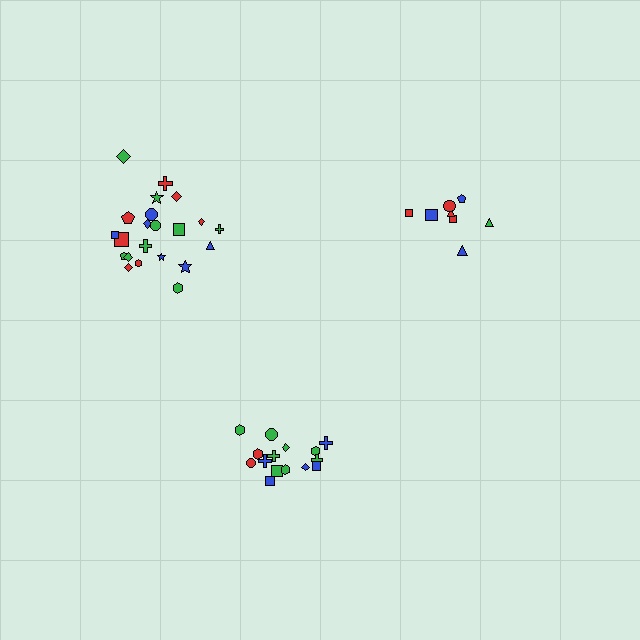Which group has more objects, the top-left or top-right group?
The top-left group.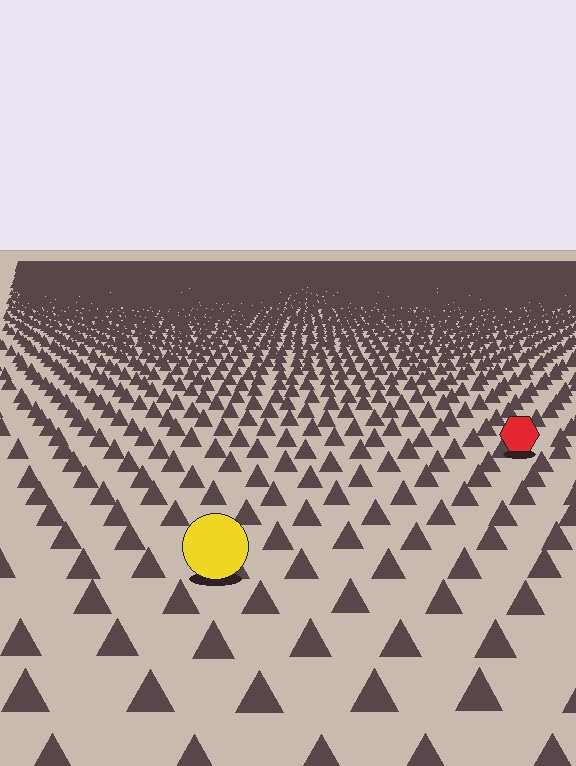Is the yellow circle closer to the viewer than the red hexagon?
Yes. The yellow circle is closer — you can tell from the texture gradient: the ground texture is coarser near it.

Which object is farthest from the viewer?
The red hexagon is farthest from the viewer. It appears smaller and the ground texture around it is denser.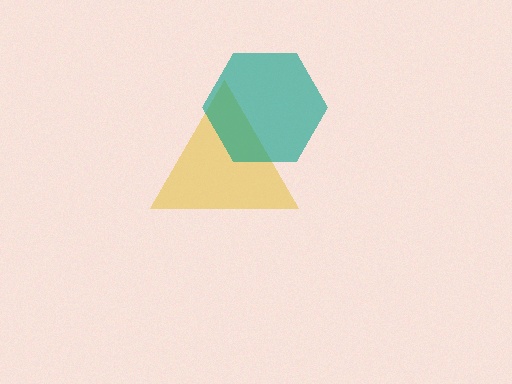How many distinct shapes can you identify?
There are 2 distinct shapes: a yellow triangle, a teal hexagon.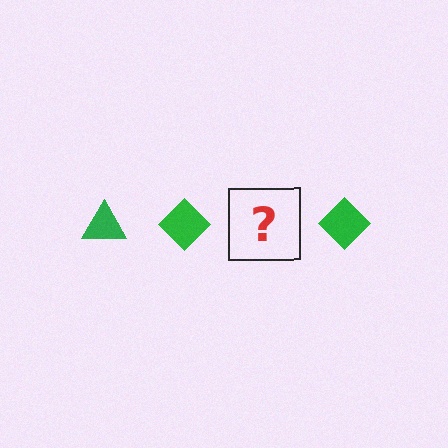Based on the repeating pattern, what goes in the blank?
The blank should be a green triangle.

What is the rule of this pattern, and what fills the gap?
The rule is that the pattern cycles through triangle, diamond shapes in green. The gap should be filled with a green triangle.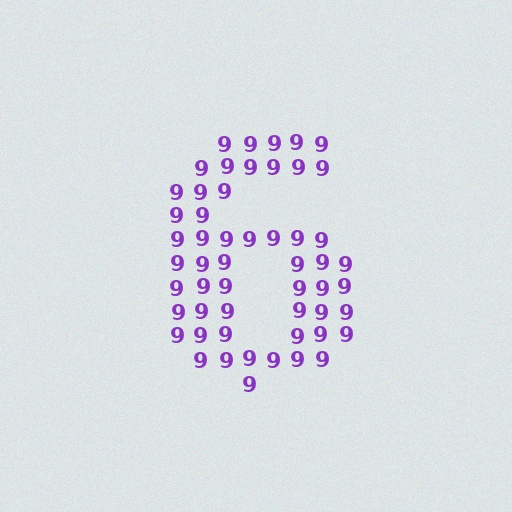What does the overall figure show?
The overall figure shows the digit 6.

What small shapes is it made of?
It is made of small digit 9's.